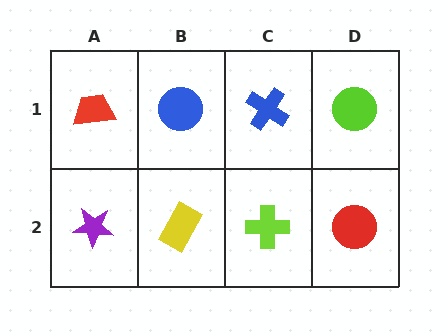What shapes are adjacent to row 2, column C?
A blue cross (row 1, column C), a yellow rectangle (row 2, column B), a red circle (row 2, column D).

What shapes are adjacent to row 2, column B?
A blue circle (row 1, column B), a purple star (row 2, column A), a lime cross (row 2, column C).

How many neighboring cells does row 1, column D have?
2.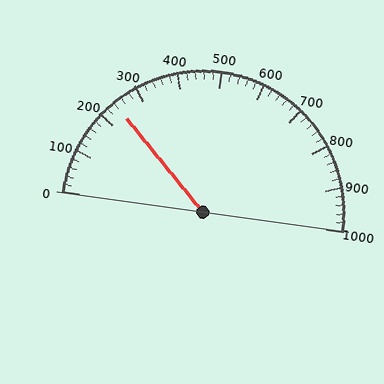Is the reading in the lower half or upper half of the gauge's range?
The reading is in the lower half of the range (0 to 1000).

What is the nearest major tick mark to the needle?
The nearest major tick mark is 200.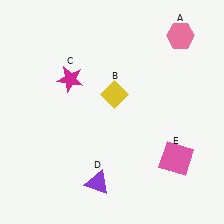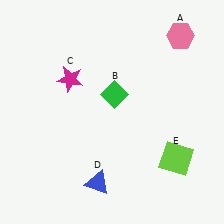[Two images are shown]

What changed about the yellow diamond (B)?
In Image 1, B is yellow. In Image 2, it changed to green.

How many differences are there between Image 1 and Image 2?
There are 3 differences between the two images.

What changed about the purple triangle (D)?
In Image 1, D is purple. In Image 2, it changed to blue.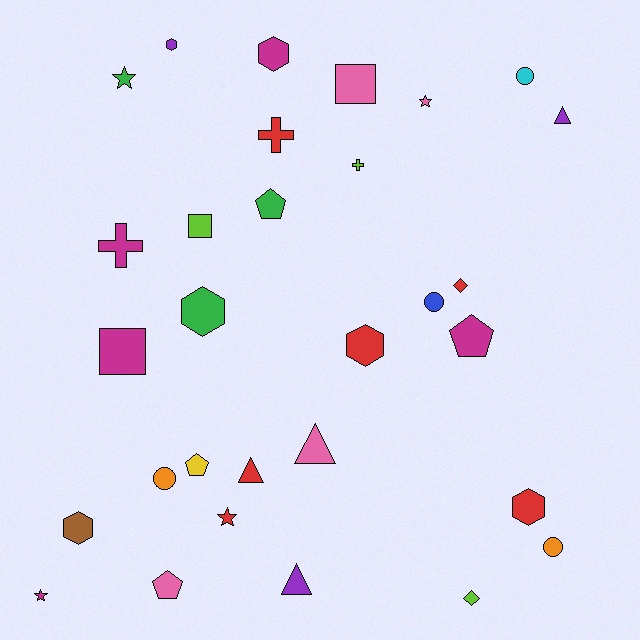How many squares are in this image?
There are 3 squares.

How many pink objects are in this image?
There are 4 pink objects.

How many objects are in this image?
There are 30 objects.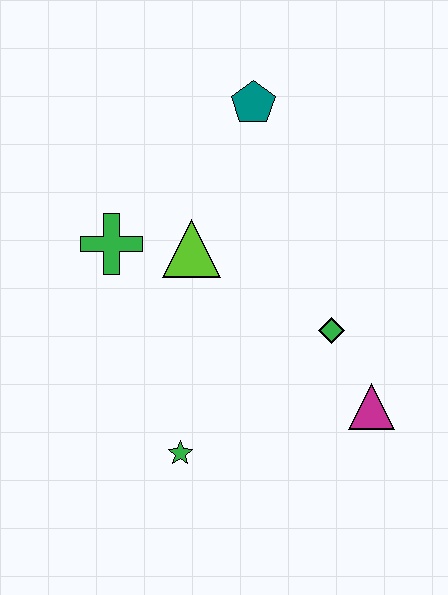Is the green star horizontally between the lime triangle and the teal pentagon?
No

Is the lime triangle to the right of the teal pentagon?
No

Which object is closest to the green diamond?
The magenta triangle is closest to the green diamond.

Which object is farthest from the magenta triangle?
The teal pentagon is farthest from the magenta triangle.